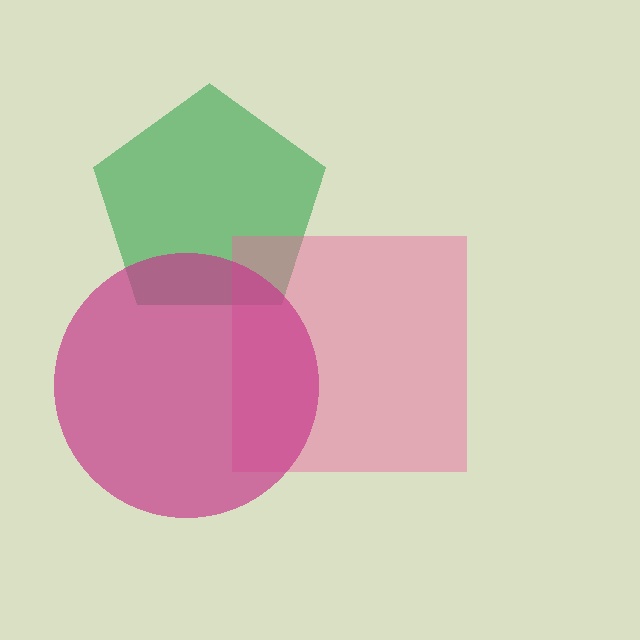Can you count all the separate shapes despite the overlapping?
Yes, there are 3 separate shapes.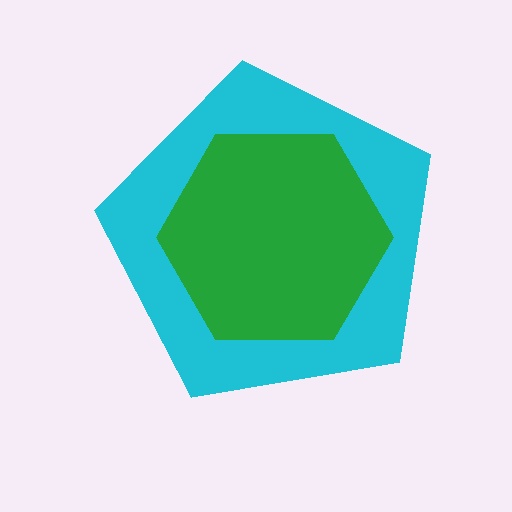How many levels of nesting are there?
2.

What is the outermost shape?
The cyan pentagon.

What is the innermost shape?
The green hexagon.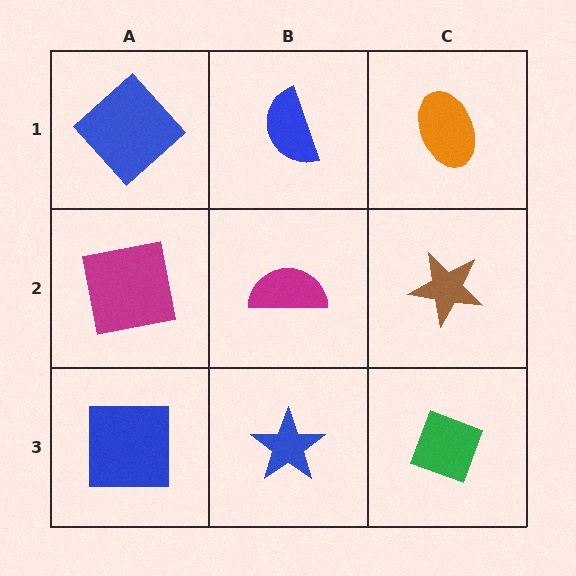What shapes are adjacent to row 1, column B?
A magenta semicircle (row 2, column B), a blue diamond (row 1, column A), an orange ellipse (row 1, column C).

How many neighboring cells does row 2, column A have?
3.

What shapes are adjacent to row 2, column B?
A blue semicircle (row 1, column B), a blue star (row 3, column B), a magenta square (row 2, column A), a brown star (row 2, column C).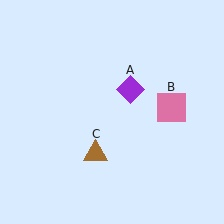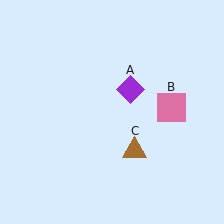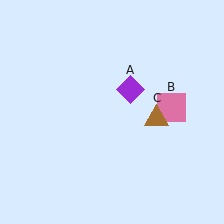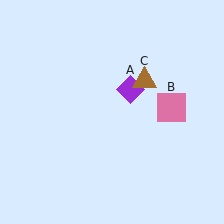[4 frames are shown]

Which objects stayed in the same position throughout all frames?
Purple diamond (object A) and pink square (object B) remained stationary.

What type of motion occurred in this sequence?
The brown triangle (object C) rotated counterclockwise around the center of the scene.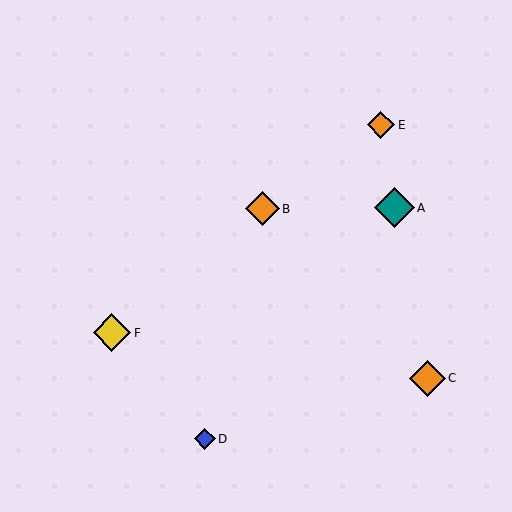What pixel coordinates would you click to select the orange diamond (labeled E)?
Click at (381, 125) to select the orange diamond E.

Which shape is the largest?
The teal diamond (labeled A) is the largest.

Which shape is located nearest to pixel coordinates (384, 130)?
The orange diamond (labeled E) at (381, 125) is nearest to that location.